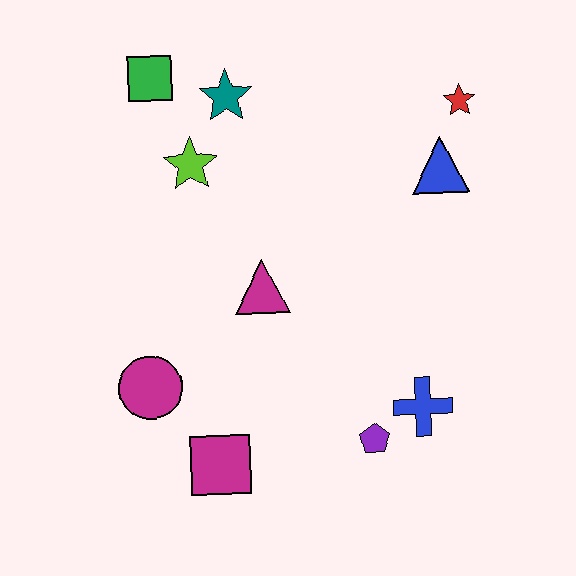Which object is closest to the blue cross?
The purple pentagon is closest to the blue cross.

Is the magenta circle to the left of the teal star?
Yes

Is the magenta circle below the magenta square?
No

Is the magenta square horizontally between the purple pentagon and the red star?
No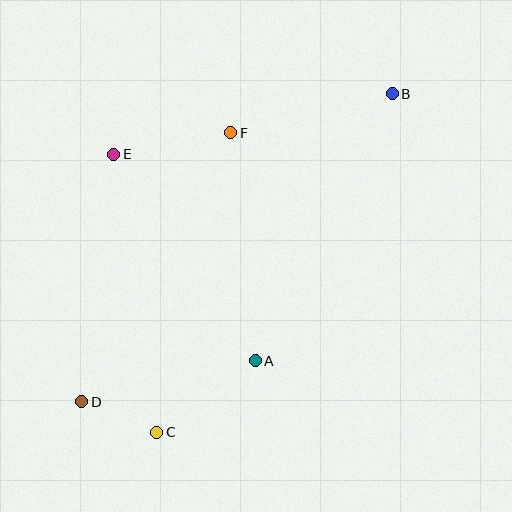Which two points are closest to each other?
Points C and D are closest to each other.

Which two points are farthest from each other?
Points B and D are farthest from each other.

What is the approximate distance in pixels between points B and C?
The distance between B and C is approximately 412 pixels.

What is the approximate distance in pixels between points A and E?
The distance between A and E is approximately 250 pixels.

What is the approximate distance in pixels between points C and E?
The distance between C and E is approximately 281 pixels.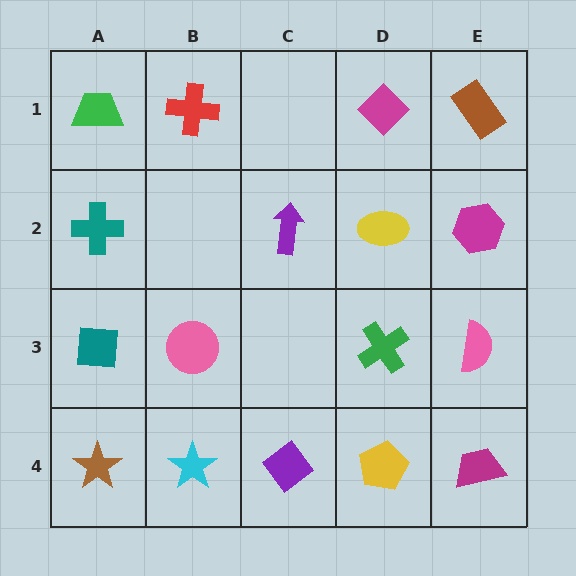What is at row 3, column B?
A pink circle.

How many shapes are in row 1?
4 shapes.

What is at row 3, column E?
A pink semicircle.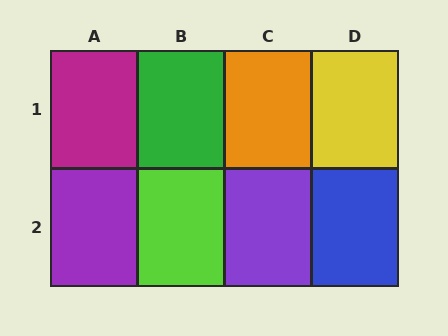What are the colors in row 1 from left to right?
Magenta, green, orange, yellow.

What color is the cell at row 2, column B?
Lime.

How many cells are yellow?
1 cell is yellow.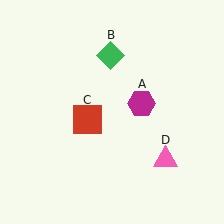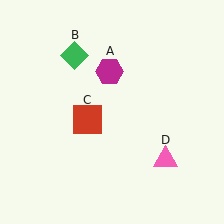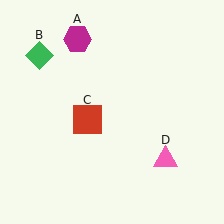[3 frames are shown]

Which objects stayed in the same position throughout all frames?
Red square (object C) and pink triangle (object D) remained stationary.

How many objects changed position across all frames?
2 objects changed position: magenta hexagon (object A), green diamond (object B).